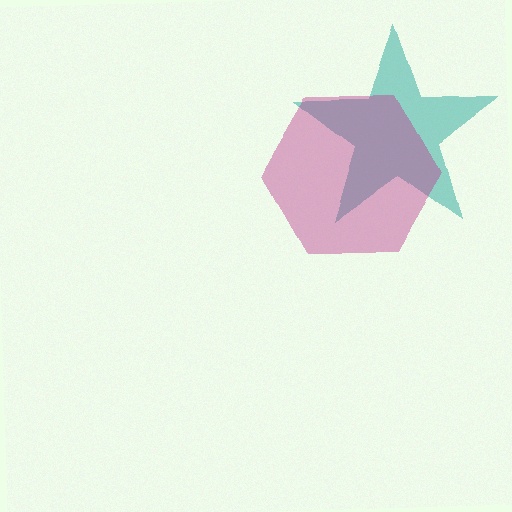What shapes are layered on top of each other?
The layered shapes are: a teal star, a magenta hexagon.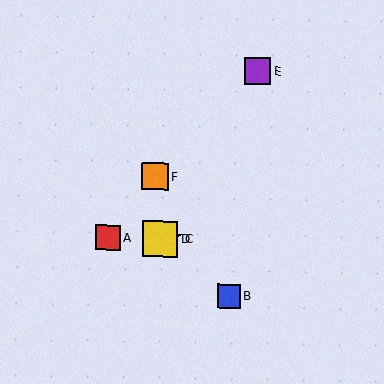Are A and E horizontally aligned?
No, A is at y≈238 and E is at y≈71.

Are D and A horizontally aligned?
Yes, both are at y≈239.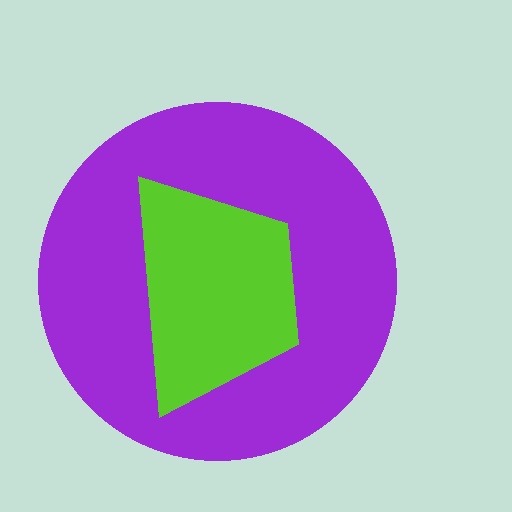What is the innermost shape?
The lime trapezoid.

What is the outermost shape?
The purple circle.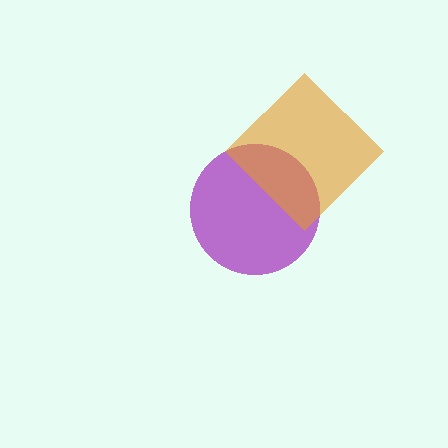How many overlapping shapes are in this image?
There are 2 overlapping shapes in the image.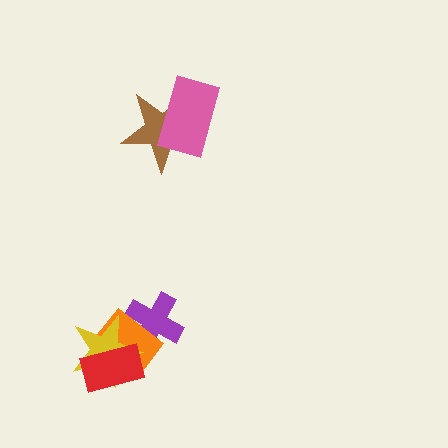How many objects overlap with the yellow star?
3 objects overlap with the yellow star.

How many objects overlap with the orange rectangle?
3 objects overlap with the orange rectangle.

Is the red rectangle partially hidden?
No, no other shape covers it.